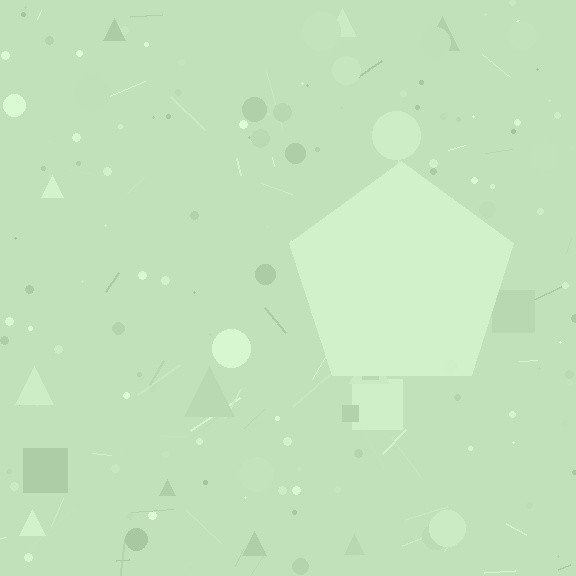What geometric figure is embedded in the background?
A pentagon is embedded in the background.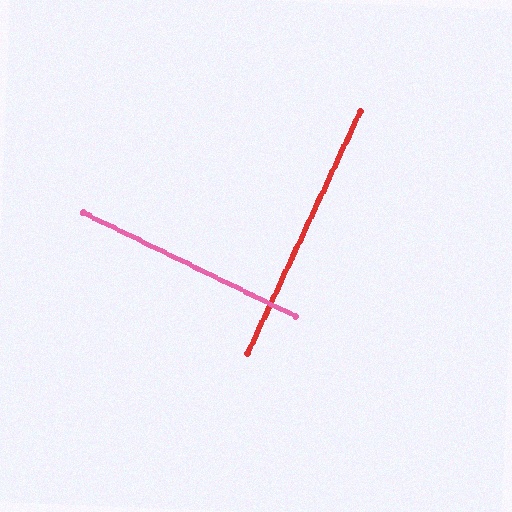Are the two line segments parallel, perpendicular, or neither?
Perpendicular — they meet at approximately 89°.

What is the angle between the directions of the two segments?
Approximately 89 degrees.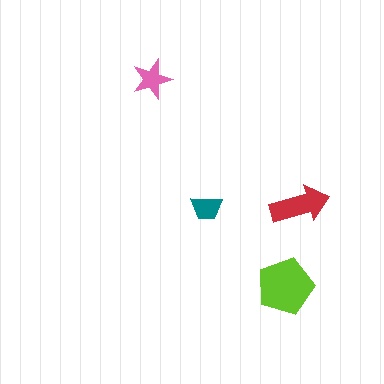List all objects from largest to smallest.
The lime pentagon, the red arrow, the pink star, the teal trapezoid.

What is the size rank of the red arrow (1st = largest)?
2nd.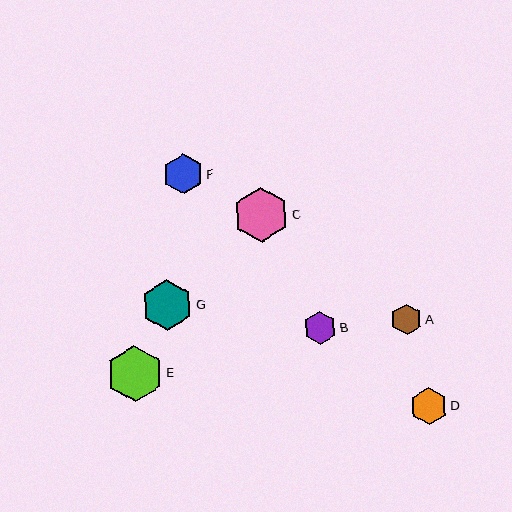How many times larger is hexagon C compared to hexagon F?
Hexagon C is approximately 1.4 times the size of hexagon F.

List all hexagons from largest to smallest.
From largest to smallest: E, C, G, F, D, B, A.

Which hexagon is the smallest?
Hexagon A is the smallest with a size of approximately 31 pixels.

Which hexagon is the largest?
Hexagon E is the largest with a size of approximately 57 pixels.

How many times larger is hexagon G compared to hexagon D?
Hexagon G is approximately 1.4 times the size of hexagon D.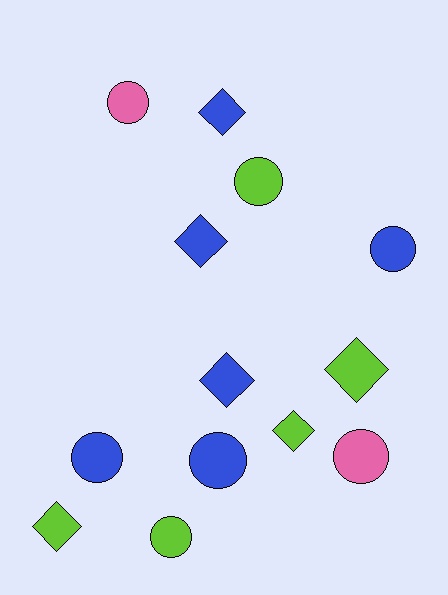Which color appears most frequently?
Blue, with 6 objects.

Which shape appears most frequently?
Circle, with 7 objects.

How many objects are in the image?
There are 13 objects.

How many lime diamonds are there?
There are 3 lime diamonds.